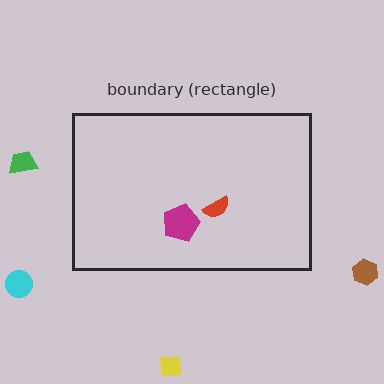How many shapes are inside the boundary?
2 inside, 4 outside.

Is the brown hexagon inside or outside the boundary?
Outside.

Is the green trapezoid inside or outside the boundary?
Outside.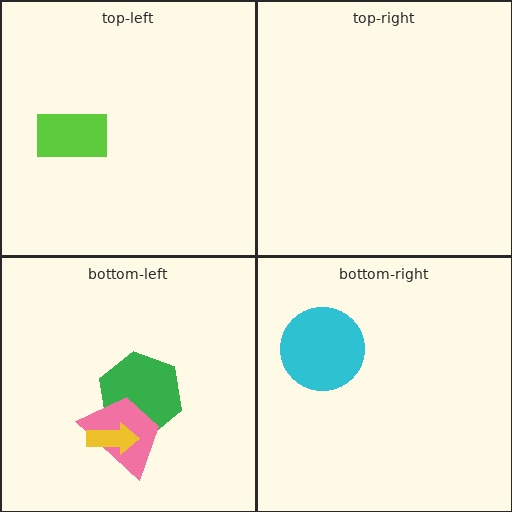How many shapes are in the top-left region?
1.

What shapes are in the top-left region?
The lime rectangle.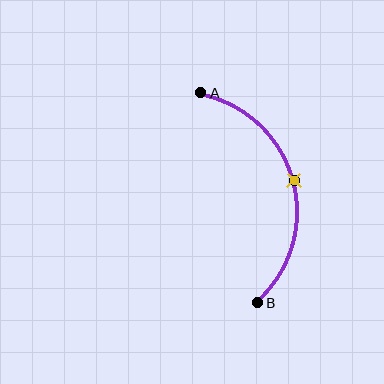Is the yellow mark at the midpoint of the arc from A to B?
Yes. The yellow mark lies on the arc at equal arc-length from both A and B — it is the arc midpoint.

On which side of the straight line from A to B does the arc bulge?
The arc bulges to the right of the straight line connecting A and B.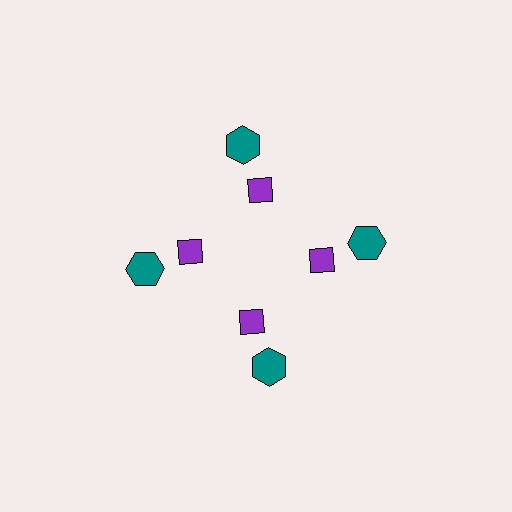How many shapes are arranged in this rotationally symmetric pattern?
There are 8 shapes, arranged in 4 groups of 2.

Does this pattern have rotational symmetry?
Yes, this pattern has 4-fold rotational symmetry. It looks the same after rotating 90 degrees around the center.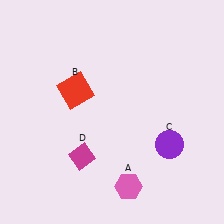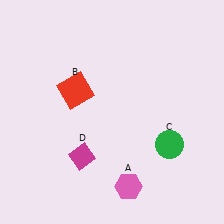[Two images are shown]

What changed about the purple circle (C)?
In Image 1, C is purple. In Image 2, it changed to green.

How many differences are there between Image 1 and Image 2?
There is 1 difference between the two images.